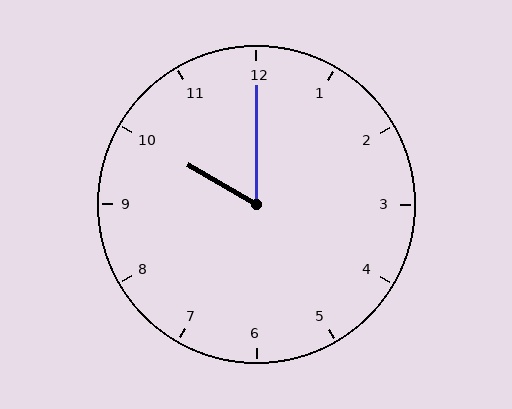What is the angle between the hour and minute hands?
Approximately 60 degrees.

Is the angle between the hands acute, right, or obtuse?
It is acute.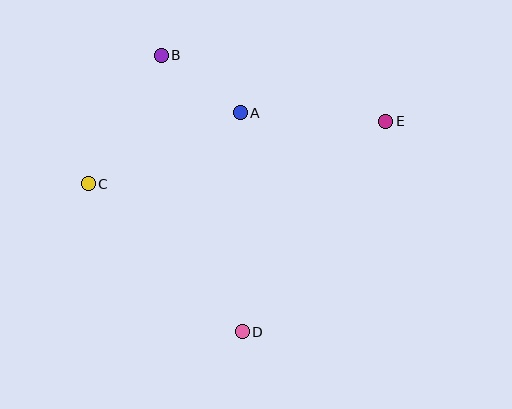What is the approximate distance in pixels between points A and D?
The distance between A and D is approximately 219 pixels.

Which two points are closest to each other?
Points A and B are closest to each other.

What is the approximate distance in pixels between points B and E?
The distance between B and E is approximately 235 pixels.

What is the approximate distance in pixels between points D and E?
The distance between D and E is approximately 255 pixels.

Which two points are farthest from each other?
Points C and E are farthest from each other.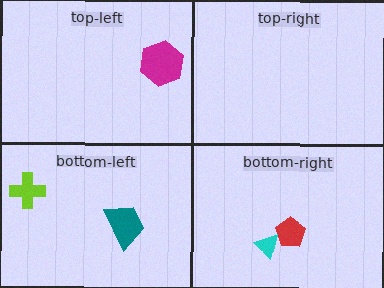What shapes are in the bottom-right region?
The red pentagon, the cyan triangle.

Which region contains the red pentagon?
The bottom-right region.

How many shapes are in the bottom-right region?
2.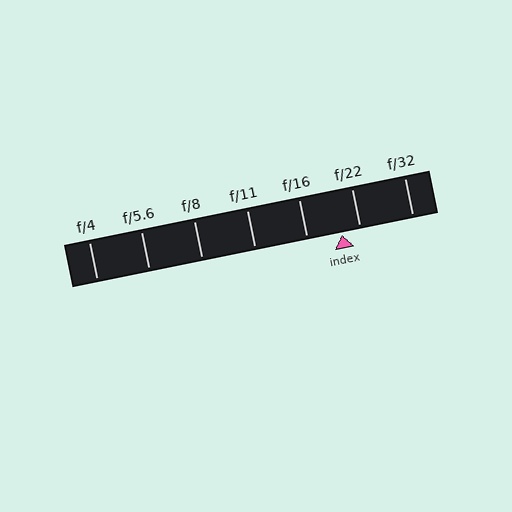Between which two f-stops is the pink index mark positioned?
The index mark is between f/16 and f/22.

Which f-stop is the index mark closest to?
The index mark is closest to f/22.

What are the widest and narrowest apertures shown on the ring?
The widest aperture shown is f/4 and the narrowest is f/32.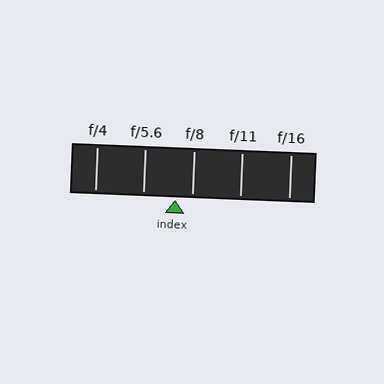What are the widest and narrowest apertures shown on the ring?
The widest aperture shown is f/4 and the narrowest is f/16.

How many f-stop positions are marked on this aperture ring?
There are 5 f-stop positions marked.